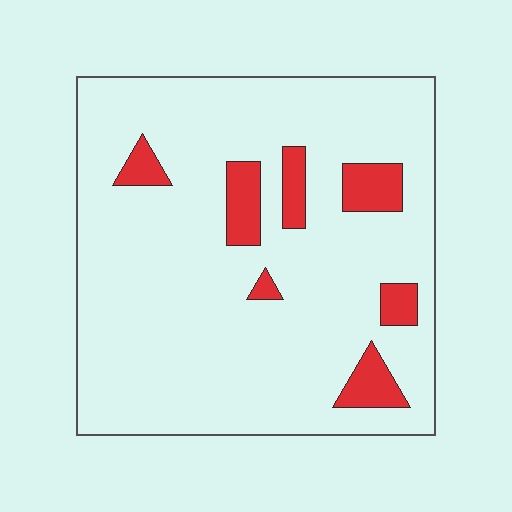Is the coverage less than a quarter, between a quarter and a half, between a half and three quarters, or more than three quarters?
Less than a quarter.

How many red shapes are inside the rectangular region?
7.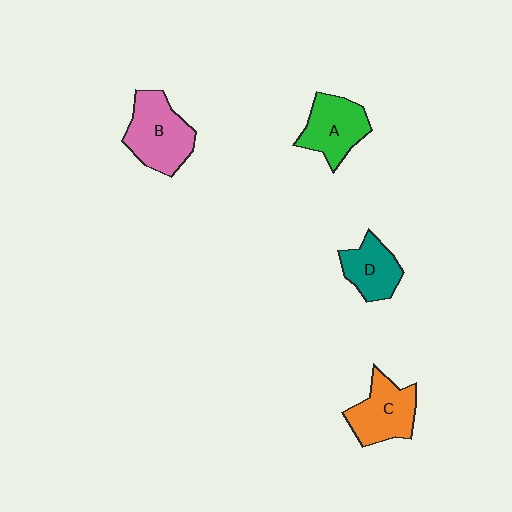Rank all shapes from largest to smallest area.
From largest to smallest: B (pink), C (orange), A (green), D (teal).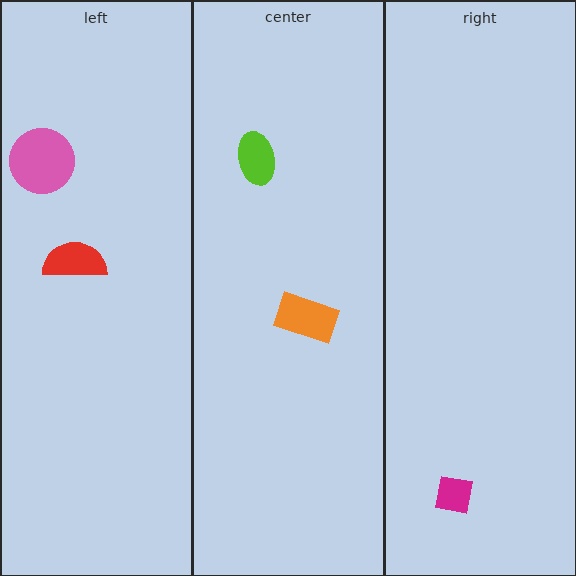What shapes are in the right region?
The magenta square.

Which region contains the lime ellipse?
The center region.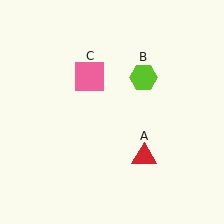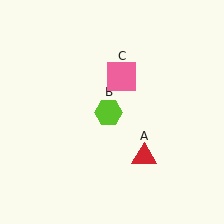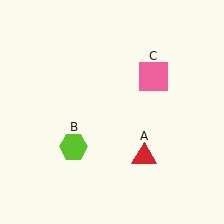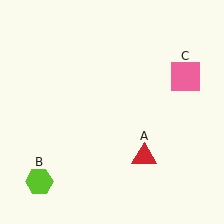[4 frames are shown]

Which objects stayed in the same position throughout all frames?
Red triangle (object A) remained stationary.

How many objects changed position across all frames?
2 objects changed position: lime hexagon (object B), pink square (object C).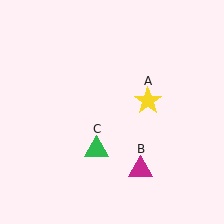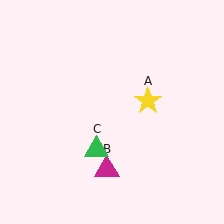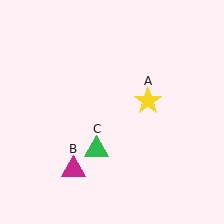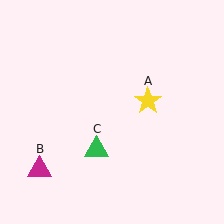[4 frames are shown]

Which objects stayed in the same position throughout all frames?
Yellow star (object A) and green triangle (object C) remained stationary.